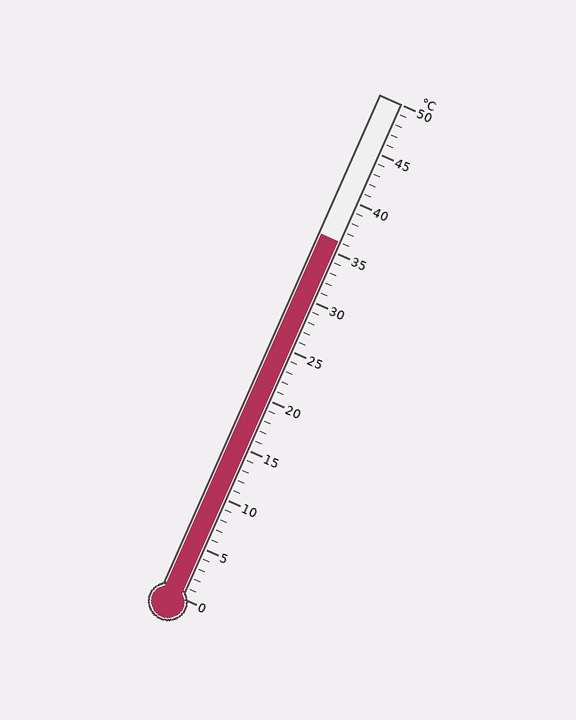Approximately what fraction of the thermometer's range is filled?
The thermometer is filled to approximately 70% of its range.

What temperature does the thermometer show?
The thermometer shows approximately 36°C.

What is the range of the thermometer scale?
The thermometer scale ranges from 0°C to 50°C.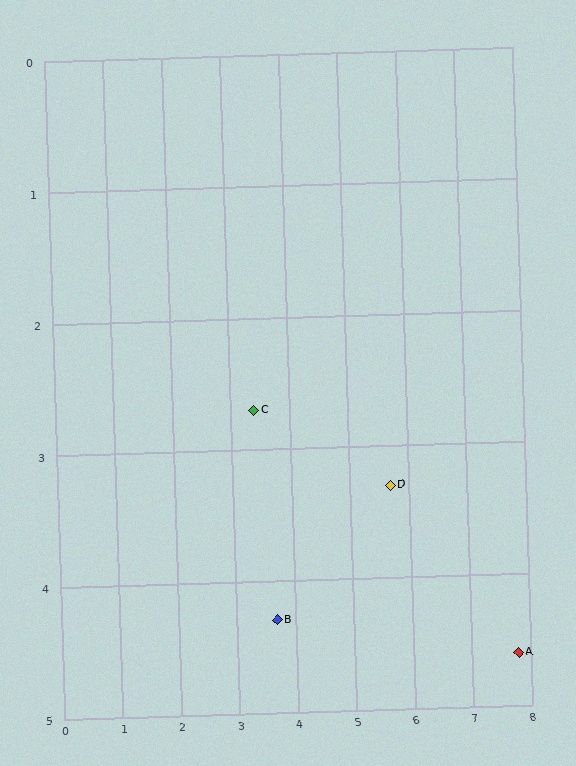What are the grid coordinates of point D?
Point D is at approximately (5.7, 3.3).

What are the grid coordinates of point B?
Point B is at approximately (3.7, 4.3).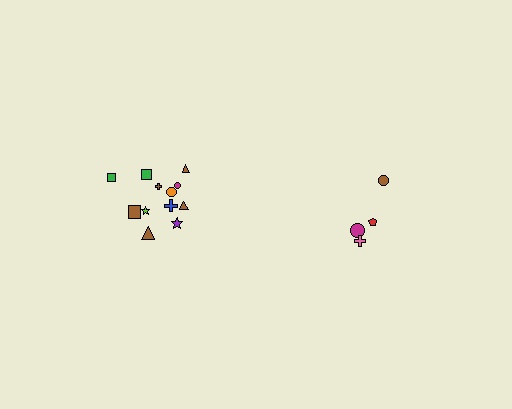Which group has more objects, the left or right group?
The left group.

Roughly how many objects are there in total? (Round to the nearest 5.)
Roughly 15 objects in total.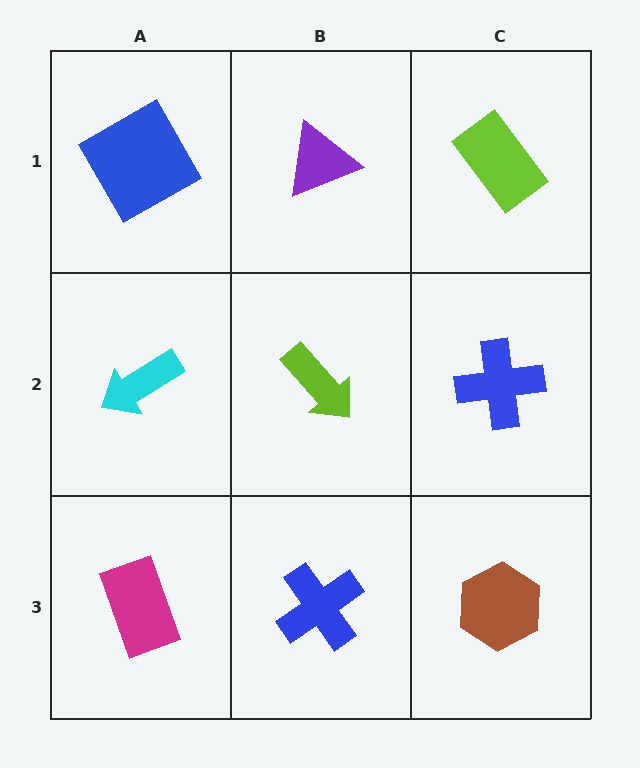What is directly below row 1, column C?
A blue cross.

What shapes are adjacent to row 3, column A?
A cyan arrow (row 2, column A), a blue cross (row 3, column B).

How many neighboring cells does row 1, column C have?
2.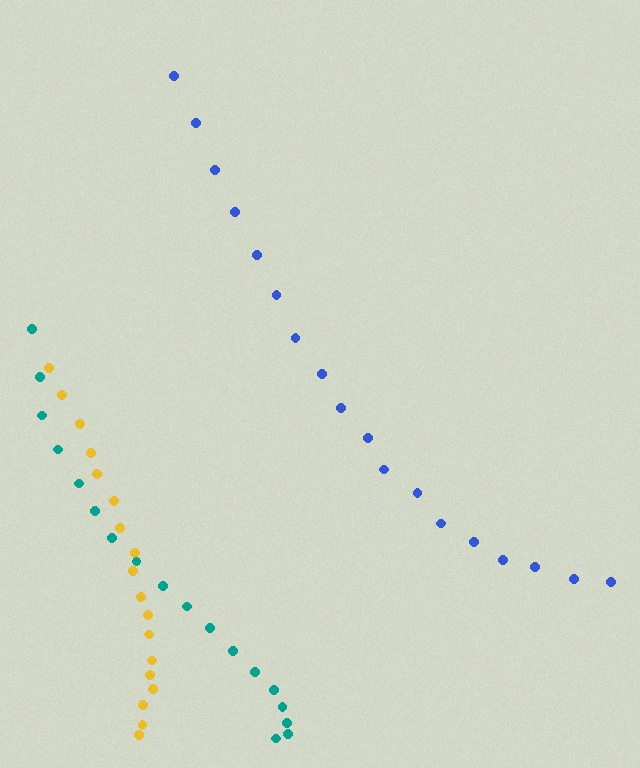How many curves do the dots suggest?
There are 3 distinct paths.